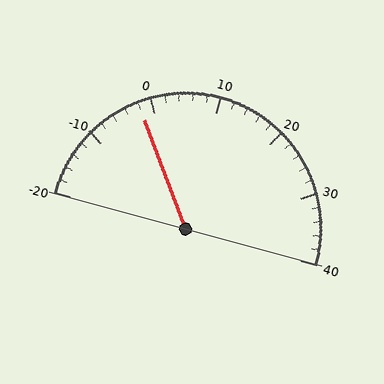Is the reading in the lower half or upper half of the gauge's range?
The reading is in the lower half of the range (-20 to 40).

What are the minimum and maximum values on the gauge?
The gauge ranges from -20 to 40.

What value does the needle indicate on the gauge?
The needle indicates approximately -2.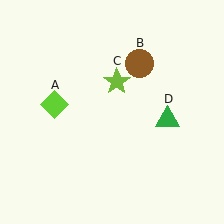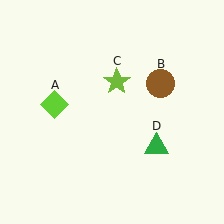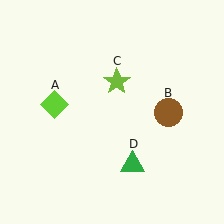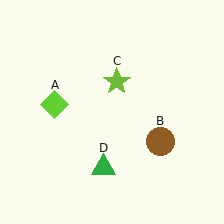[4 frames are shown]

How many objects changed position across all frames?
2 objects changed position: brown circle (object B), green triangle (object D).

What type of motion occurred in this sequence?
The brown circle (object B), green triangle (object D) rotated clockwise around the center of the scene.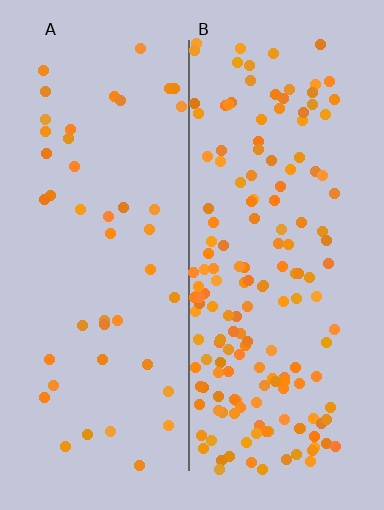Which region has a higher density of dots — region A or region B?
B (the right).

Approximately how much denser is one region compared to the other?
Approximately 3.7× — region B over region A.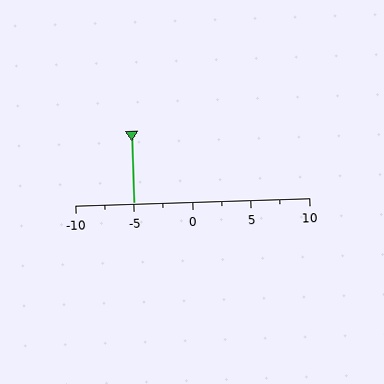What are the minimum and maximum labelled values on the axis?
The axis runs from -10 to 10.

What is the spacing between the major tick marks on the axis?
The major ticks are spaced 5 apart.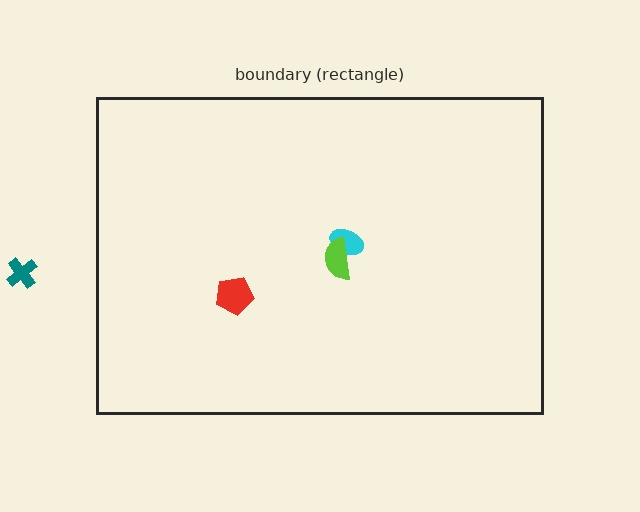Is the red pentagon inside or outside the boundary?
Inside.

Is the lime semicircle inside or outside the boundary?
Inside.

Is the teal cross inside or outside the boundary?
Outside.